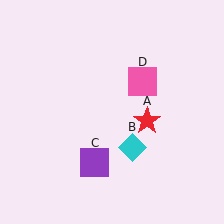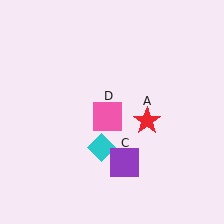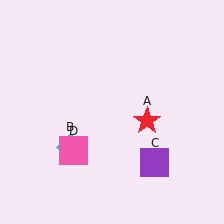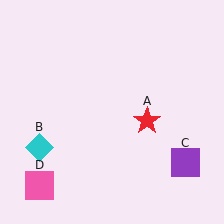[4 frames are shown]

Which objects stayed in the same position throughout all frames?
Red star (object A) remained stationary.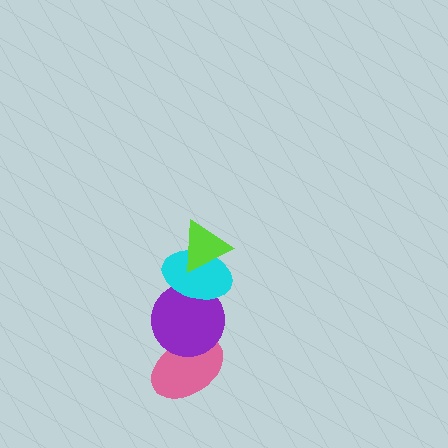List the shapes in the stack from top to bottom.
From top to bottom: the lime triangle, the cyan ellipse, the purple circle, the pink ellipse.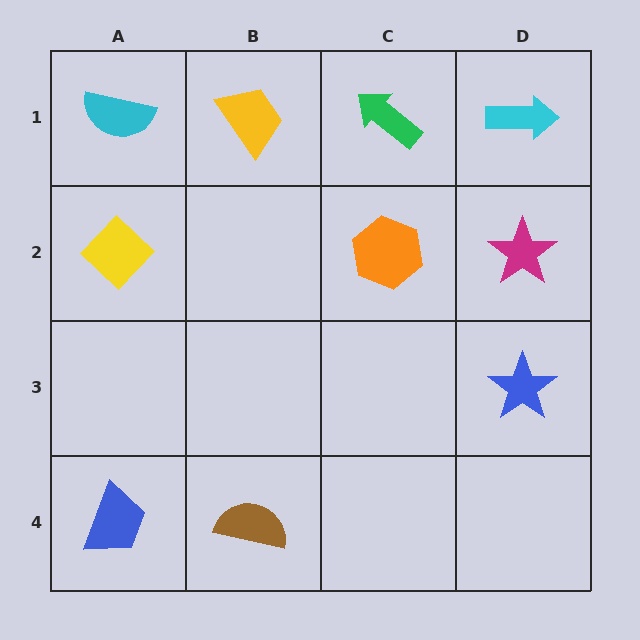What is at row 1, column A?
A cyan semicircle.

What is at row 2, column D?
A magenta star.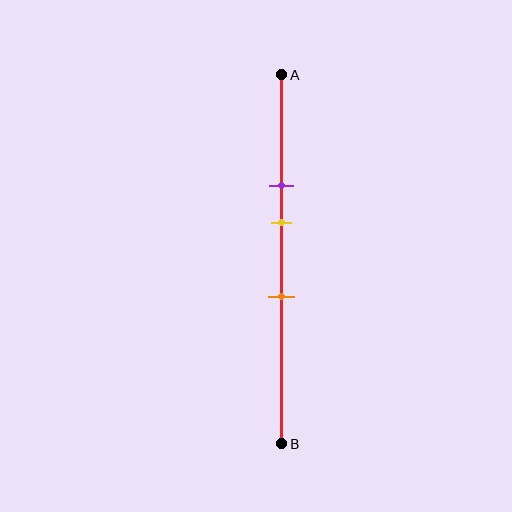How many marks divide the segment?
There are 3 marks dividing the segment.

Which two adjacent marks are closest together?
The purple and yellow marks are the closest adjacent pair.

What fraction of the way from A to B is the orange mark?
The orange mark is approximately 60% (0.6) of the way from A to B.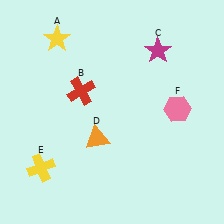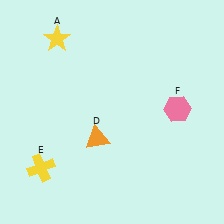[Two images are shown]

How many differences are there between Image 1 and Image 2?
There are 2 differences between the two images.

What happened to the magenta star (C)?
The magenta star (C) was removed in Image 2. It was in the top-right area of Image 1.